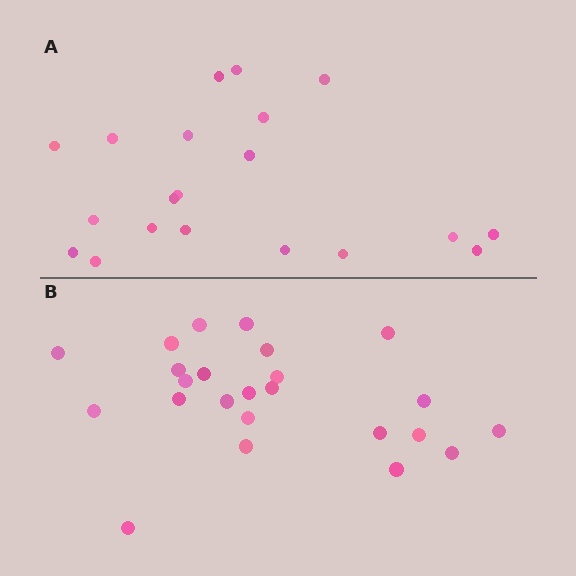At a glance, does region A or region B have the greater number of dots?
Region B (the bottom region) has more dots.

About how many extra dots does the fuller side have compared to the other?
Region B has about 4 more dots than region A.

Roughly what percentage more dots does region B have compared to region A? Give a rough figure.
About 20% more.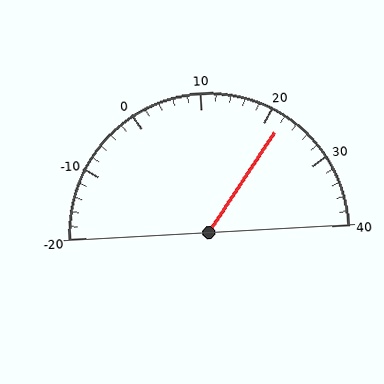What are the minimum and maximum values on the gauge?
The gauge ranges from -20 to 40.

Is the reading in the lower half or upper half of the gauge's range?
The reading is in the upper half of the range (-20 to 40).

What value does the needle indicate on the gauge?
The needle indicates approximately 22.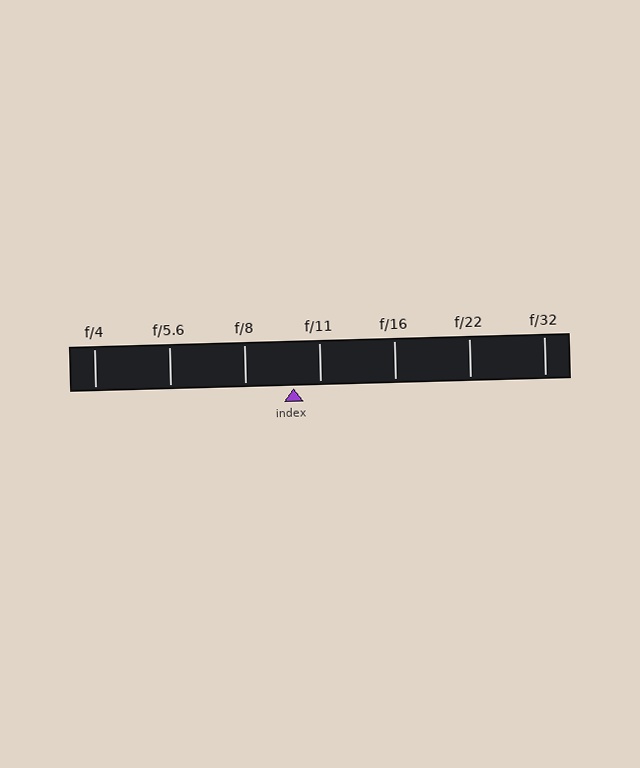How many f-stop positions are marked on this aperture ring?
There are 7 f-stop positions marked.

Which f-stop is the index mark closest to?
The index mark is closest to f/11.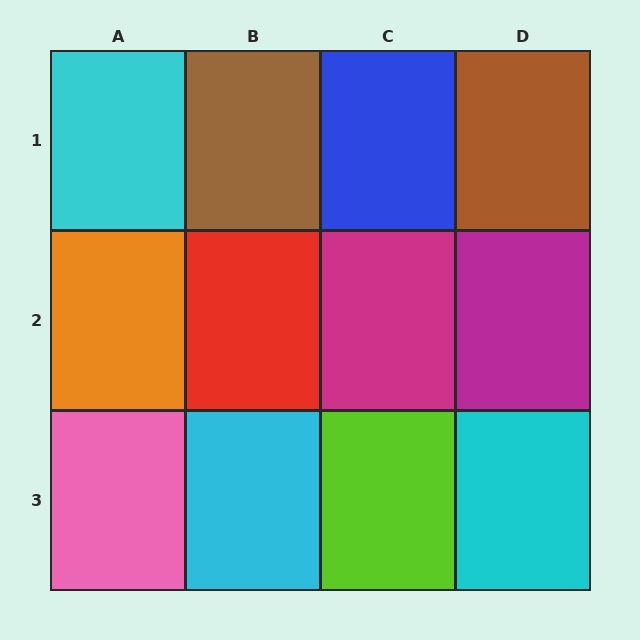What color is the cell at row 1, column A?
Cyan.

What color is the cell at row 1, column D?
Brown.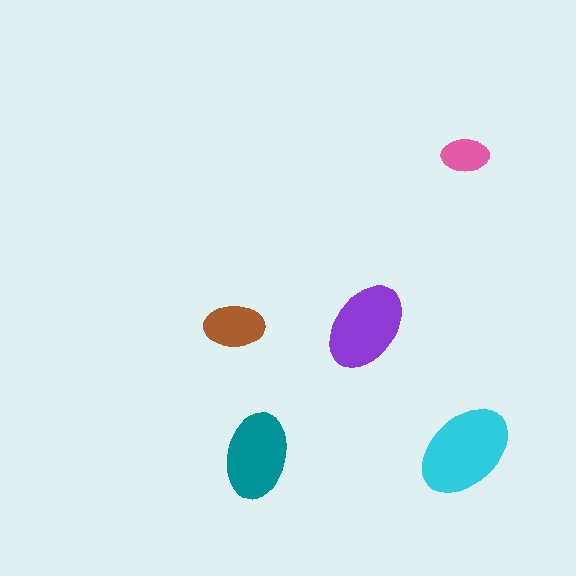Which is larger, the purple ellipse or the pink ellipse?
The purple one.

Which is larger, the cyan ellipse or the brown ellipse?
The cyan one.